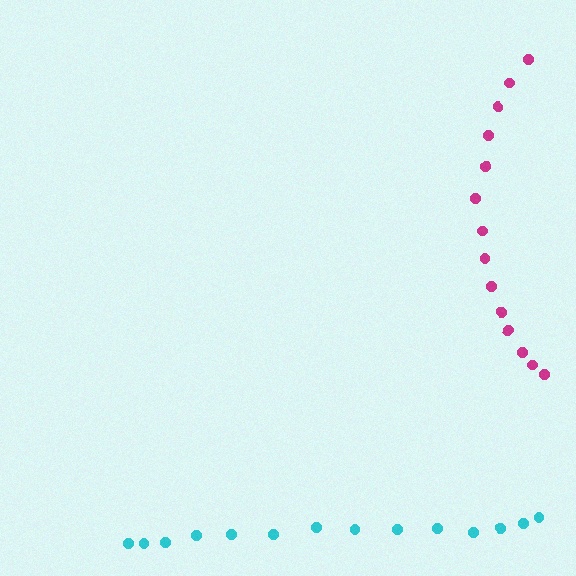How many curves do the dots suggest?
There are 2 distinct paths.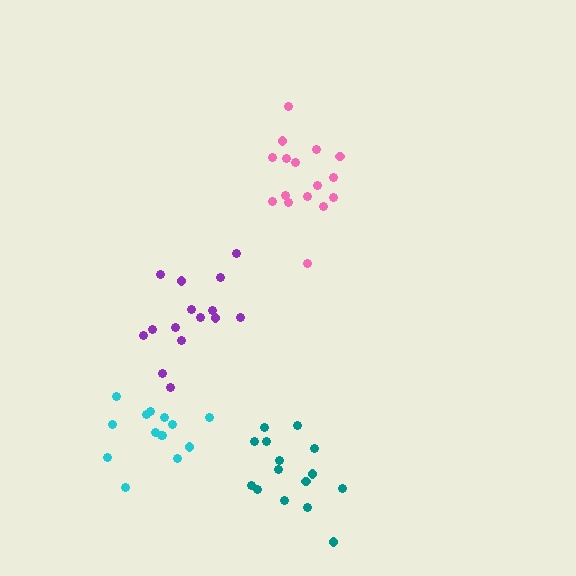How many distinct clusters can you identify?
There are 4 distinct clusters.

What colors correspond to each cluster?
The clusters are colored: cyan, pink, teal, purple.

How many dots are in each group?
Group 1: 14 dots, Group 2: 16 dots, Group 3: 15 dots, Group 4: 15 dots (60 total).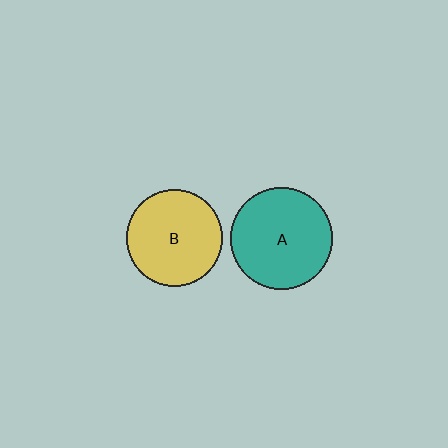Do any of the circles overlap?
No, none of the circles overlap.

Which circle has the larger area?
Circle A (teal).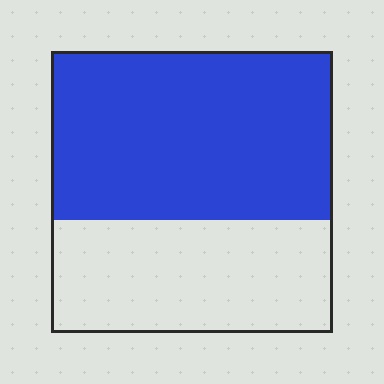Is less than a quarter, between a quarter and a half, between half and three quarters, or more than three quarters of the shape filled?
Between half and three quarters.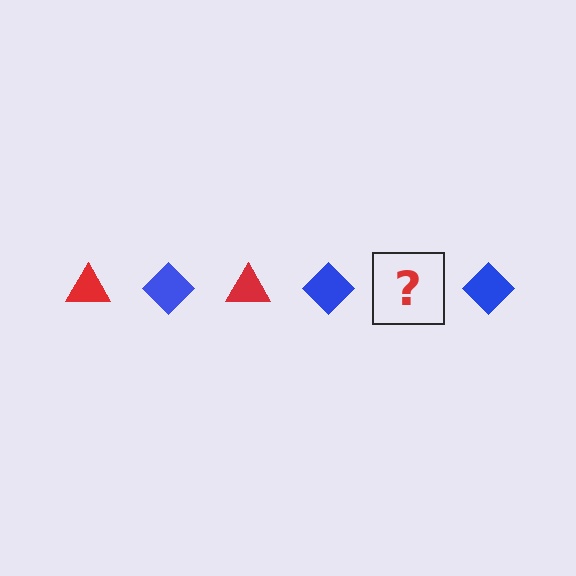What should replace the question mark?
The question mark should be replaced with a red triangle.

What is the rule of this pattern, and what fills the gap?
The rule is that the pattern alternates between red triangle and blue diamond. The gap should be filled with a red triangle.